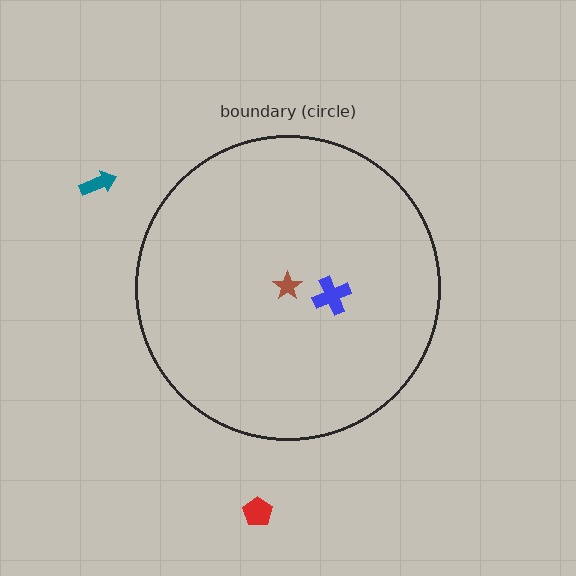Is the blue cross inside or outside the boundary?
Inside.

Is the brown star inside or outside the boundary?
Inside.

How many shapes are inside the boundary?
2 inside, 2 outside.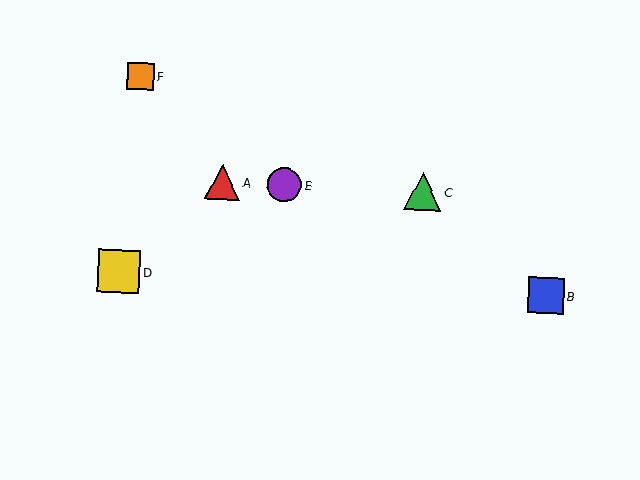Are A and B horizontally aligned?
No, A is at y≈182 and B is at y≈296.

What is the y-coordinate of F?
Object F is at y≈76.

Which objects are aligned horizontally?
Objects A, C, E are aligned horizontally.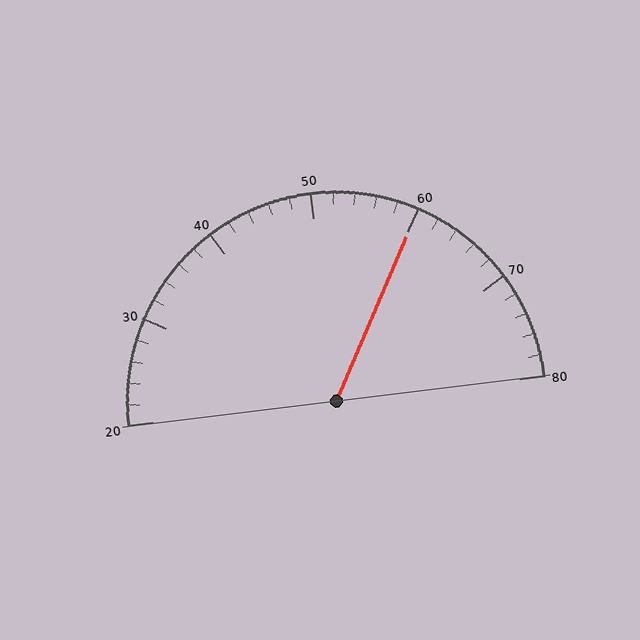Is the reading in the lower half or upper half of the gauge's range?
The reading is in the upper half of the range (20 to 80).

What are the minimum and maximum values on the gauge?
The gauge ranges from 20 to 80.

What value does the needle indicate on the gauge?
The needle indicates approximately 60.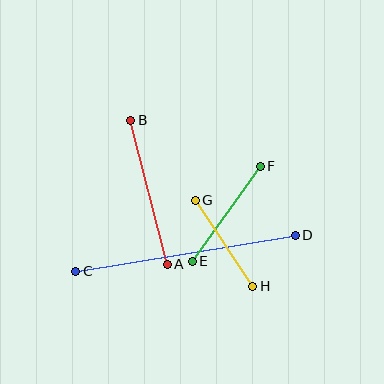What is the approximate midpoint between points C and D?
The midpoint is at approximately (185, 253) pixels.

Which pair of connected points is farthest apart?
Points C and D are farthest apart.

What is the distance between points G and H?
The distance is approximately 103 pixels.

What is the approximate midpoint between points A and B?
The midpoint is at approximately (149, 192) pixels.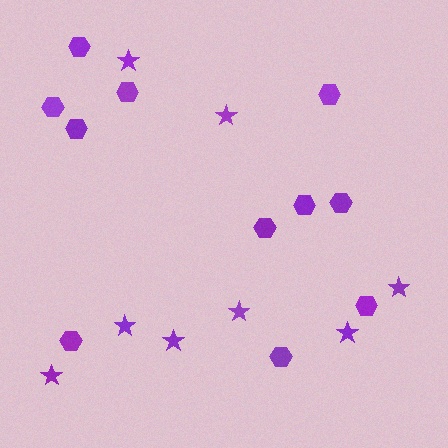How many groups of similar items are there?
There are 2 groups: one group of hexagons (11) and one group of stars (8).